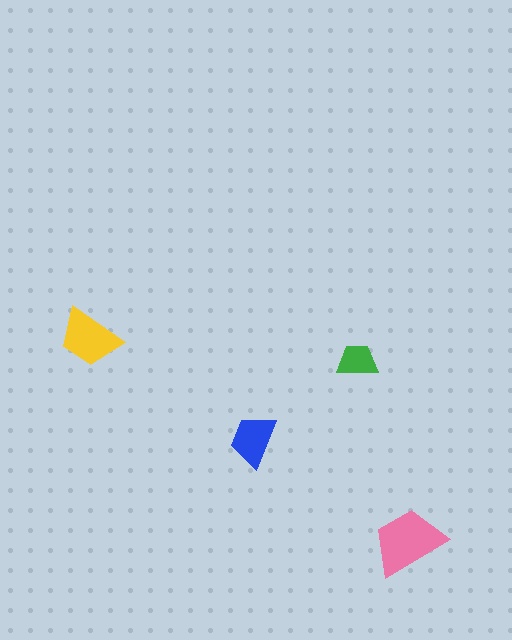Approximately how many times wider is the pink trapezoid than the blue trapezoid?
About 1.5 times wider.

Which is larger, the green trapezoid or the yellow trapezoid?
The yellow one.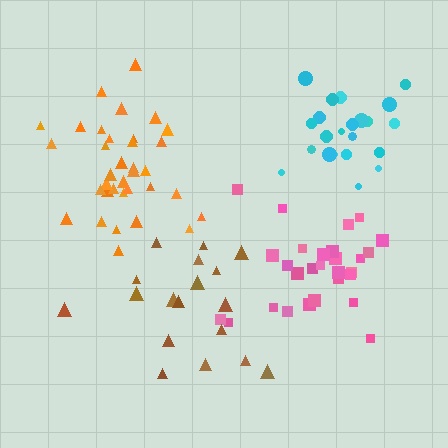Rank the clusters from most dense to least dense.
cyan, orange, pink, brown.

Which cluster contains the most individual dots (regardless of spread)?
Orange (35).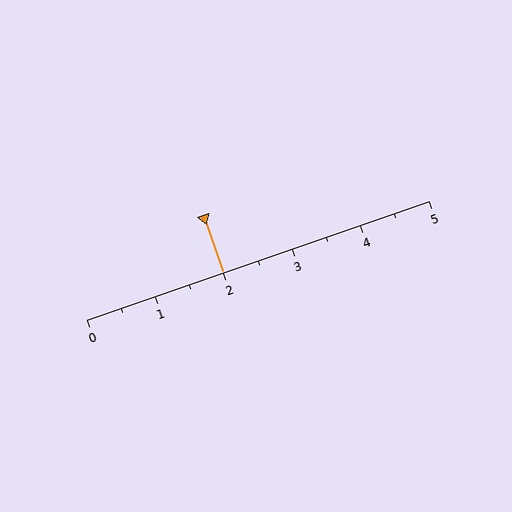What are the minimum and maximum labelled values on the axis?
The axis runs from 0 to 5.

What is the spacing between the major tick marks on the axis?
The major ticks are spaced 1 apart.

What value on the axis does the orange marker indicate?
The marker indicates approximately 2.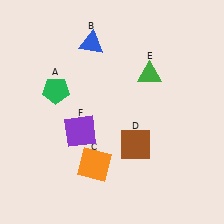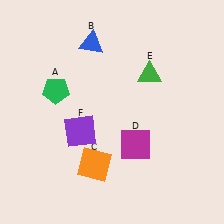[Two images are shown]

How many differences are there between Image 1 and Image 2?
There is 1 difference between the two images.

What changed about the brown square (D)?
In Image 1, D is brown. In Image 2, it changed to magenta.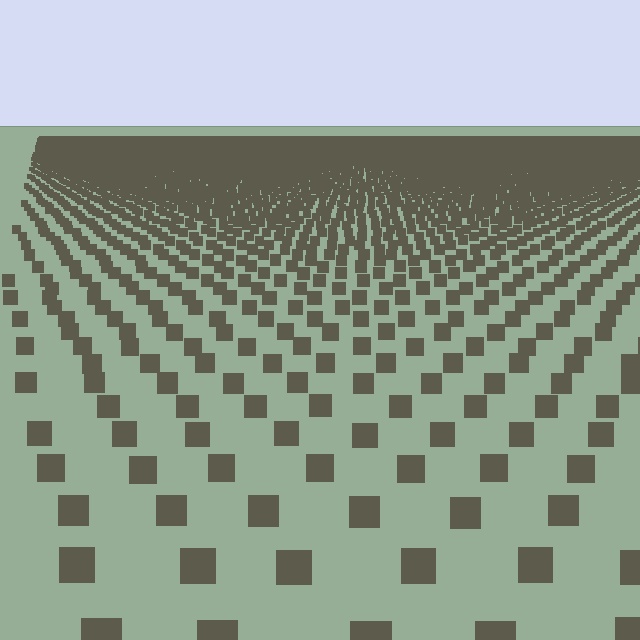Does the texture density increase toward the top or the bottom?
Density increases toward the top.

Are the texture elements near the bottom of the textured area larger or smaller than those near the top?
Larger. Near the bottom, elements are closer to the viewer and appear at a bigger on-screen size.